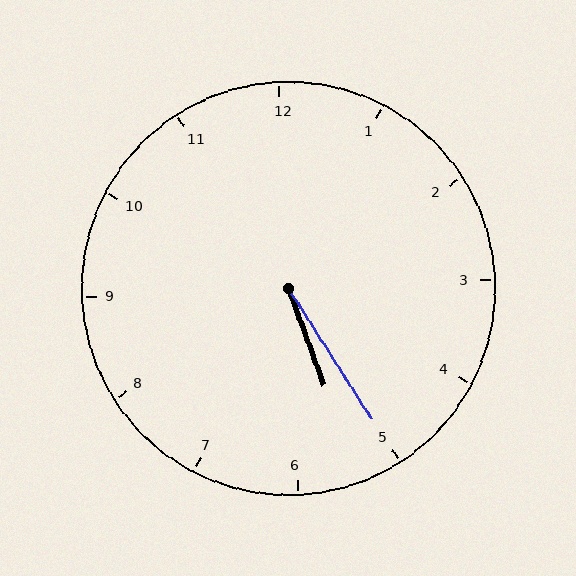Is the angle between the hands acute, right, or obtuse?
It is acute.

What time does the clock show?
5:25.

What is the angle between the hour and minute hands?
Approximately 12 degrees.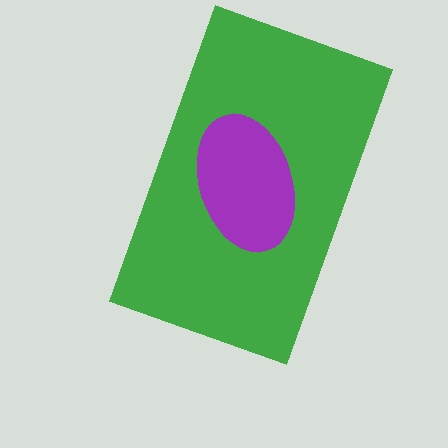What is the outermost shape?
The green rectangle.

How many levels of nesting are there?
2.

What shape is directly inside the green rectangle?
The purple ellipse.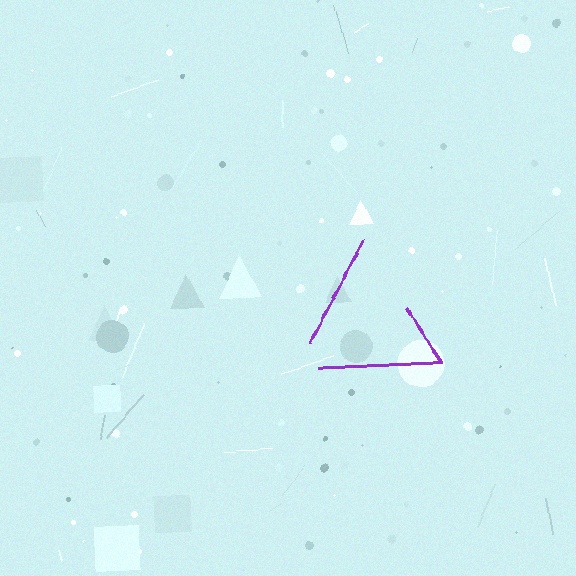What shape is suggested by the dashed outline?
The dashed outline suggests a triangle.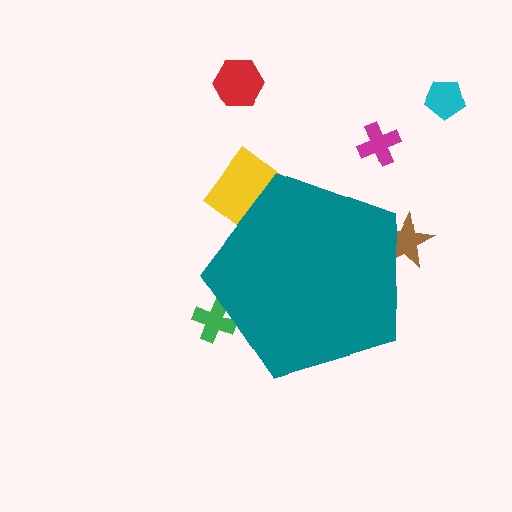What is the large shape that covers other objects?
A teal pentagon.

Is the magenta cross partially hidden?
No, the magenta cross is fully visible.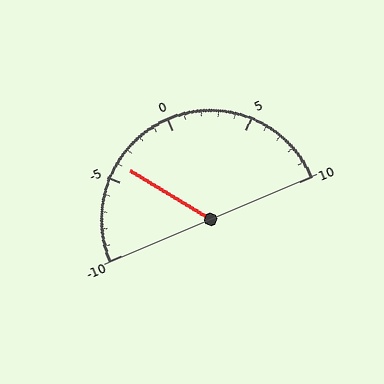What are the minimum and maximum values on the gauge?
The gauge ranges from -10 to 10.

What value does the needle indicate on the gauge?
The needle indicates approximately -4.